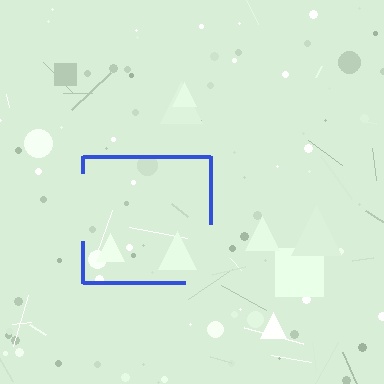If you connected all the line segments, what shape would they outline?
They would outline a square.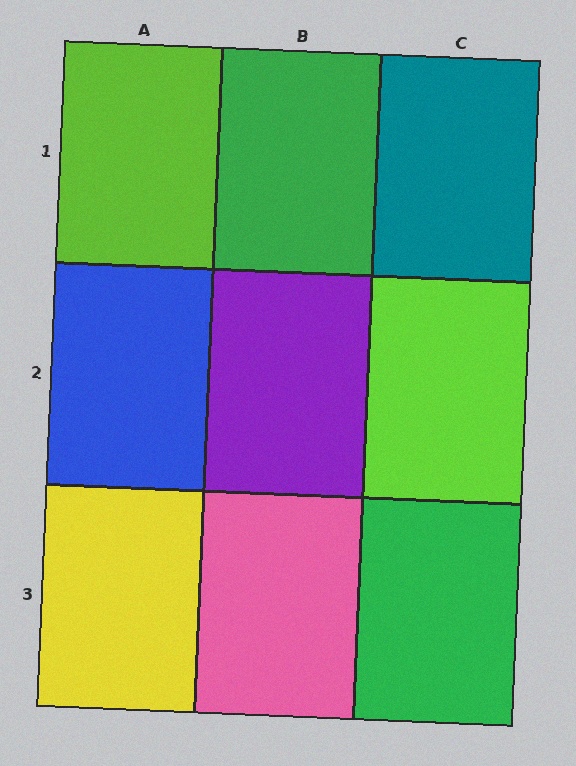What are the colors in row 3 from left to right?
Yellow, pink, green.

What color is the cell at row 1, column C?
Teal.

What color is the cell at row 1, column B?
Green.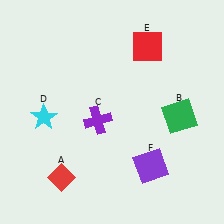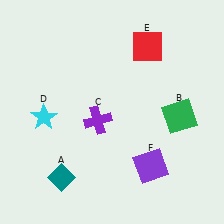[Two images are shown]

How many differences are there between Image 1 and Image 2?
There is 1 difference between the two images.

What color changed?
The diamond (A) changed from red in Image 1 to teal in Image 2.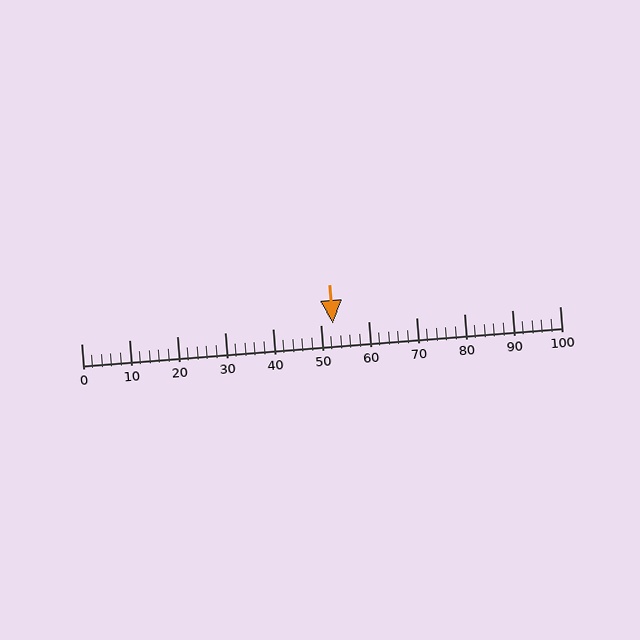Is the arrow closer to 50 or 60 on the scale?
The arrow is closer to 50.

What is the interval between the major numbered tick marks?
The major tick marks are spaced 10 units apart.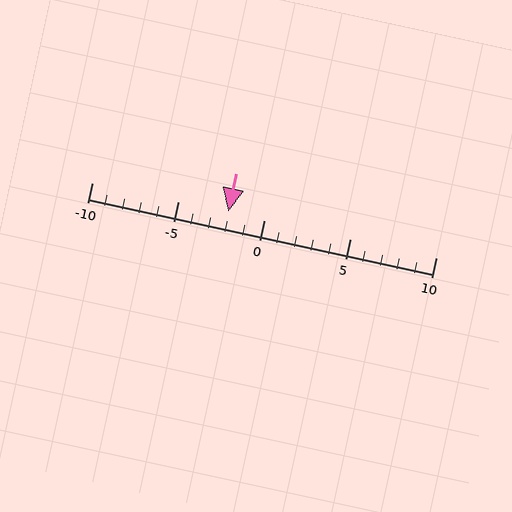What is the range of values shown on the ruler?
The ruler shows values from -10 to 10.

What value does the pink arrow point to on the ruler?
The pink arrow points to approximately -2.